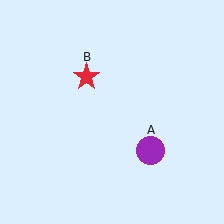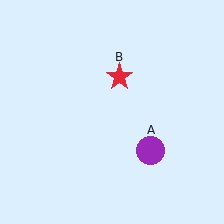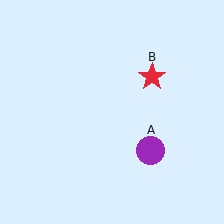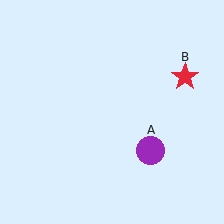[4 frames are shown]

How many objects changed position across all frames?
1 object changed position: red star (object B).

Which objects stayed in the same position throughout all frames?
Purple circle (object A) remained stationary.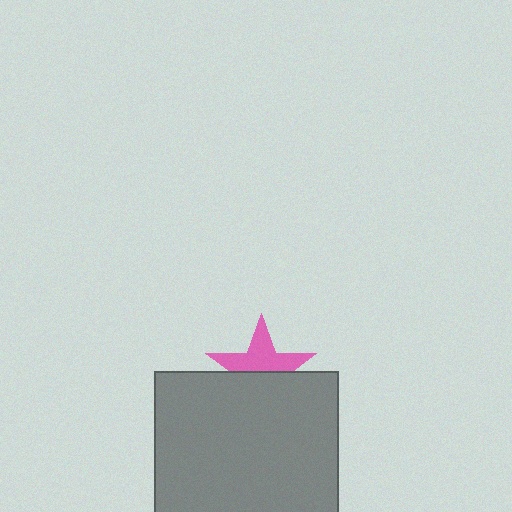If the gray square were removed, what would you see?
You would see the complete pink star.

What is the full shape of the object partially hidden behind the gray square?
The partially hidden object is a pink star.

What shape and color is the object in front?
The object in front is a gray square.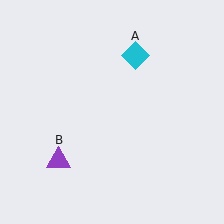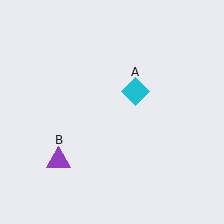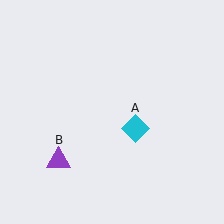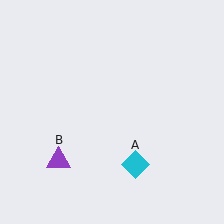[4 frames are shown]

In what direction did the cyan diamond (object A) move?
The cyan diamond (object A) moved down.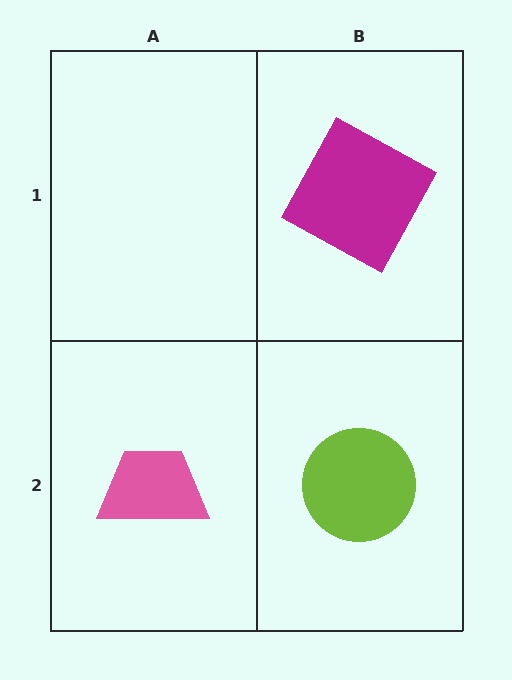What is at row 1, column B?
A magenta square.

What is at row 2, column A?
A pink trapezoid.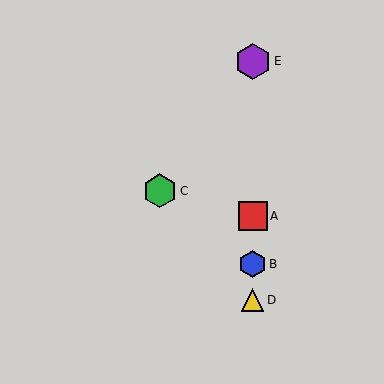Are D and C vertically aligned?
No, D is at x≈253 and C is at x≈160.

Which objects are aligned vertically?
Objects A, B, D, E are aligned vertically.